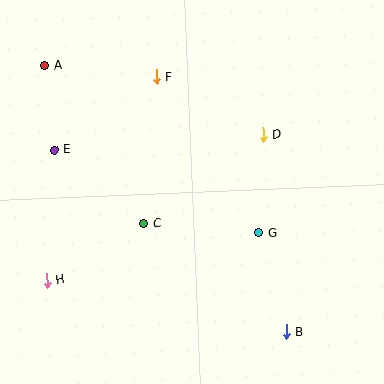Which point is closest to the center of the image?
Point C at (144, 224) is closest to the center.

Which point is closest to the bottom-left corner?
Point H is closest to the bottom-left corner.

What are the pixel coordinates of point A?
Point A is at (44, 66).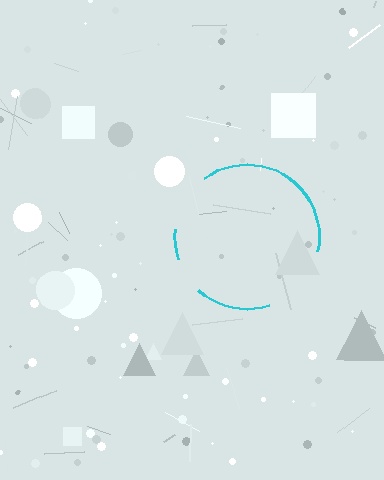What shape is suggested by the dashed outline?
The dashed outline suggests a circle.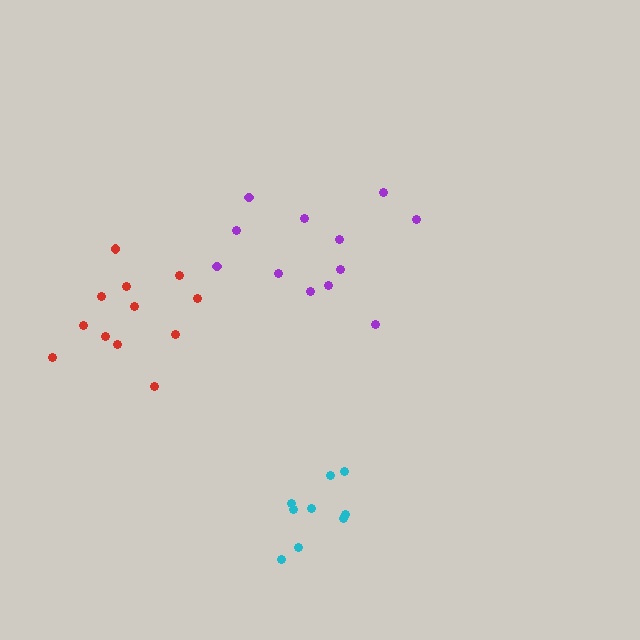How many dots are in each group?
Group 1: 9 dots, Group 2: 12 dots, Group 3: 12 dots (33 total).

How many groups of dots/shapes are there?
There are 3 groups.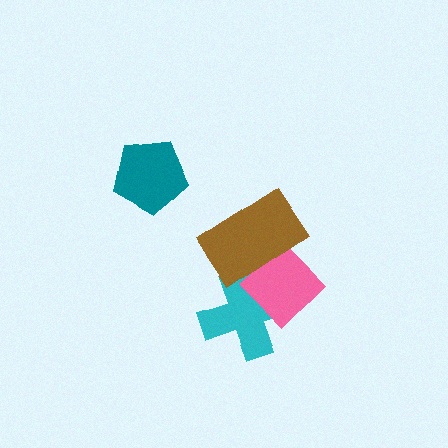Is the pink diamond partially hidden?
Yes, it is partially covered by another shape.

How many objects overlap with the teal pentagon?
0 objects overlap with the teal pentagon.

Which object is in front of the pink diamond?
The brown rectangle is in front of the pink diamond.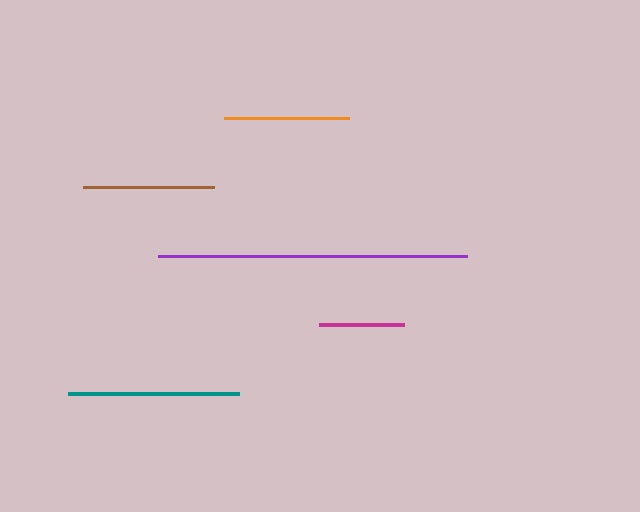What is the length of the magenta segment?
The magenta segment is approximately 85 pixels long.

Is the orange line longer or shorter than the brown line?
The brown line is longer than the orange line.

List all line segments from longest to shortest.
From longest to shortest: purple, teal, brown, orange, magenta.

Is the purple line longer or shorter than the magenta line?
The purple line is longer than the magenta line.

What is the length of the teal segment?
The teal segment is approximately 171 pixels long.